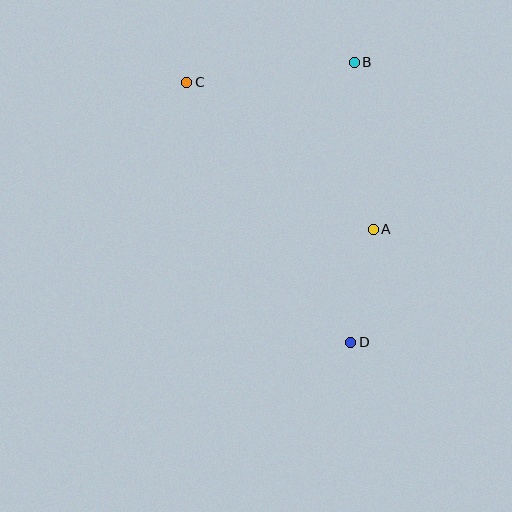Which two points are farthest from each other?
Points C and D are farthest from each other.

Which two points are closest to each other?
Points A and D are closest to each other.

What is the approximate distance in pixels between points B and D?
The distance between B and D is approximately 280 pixels.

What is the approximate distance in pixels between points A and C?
The distance between A and C is approximately 237 pixels.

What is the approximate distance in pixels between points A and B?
The distance between A and B is approximately 168 pixels.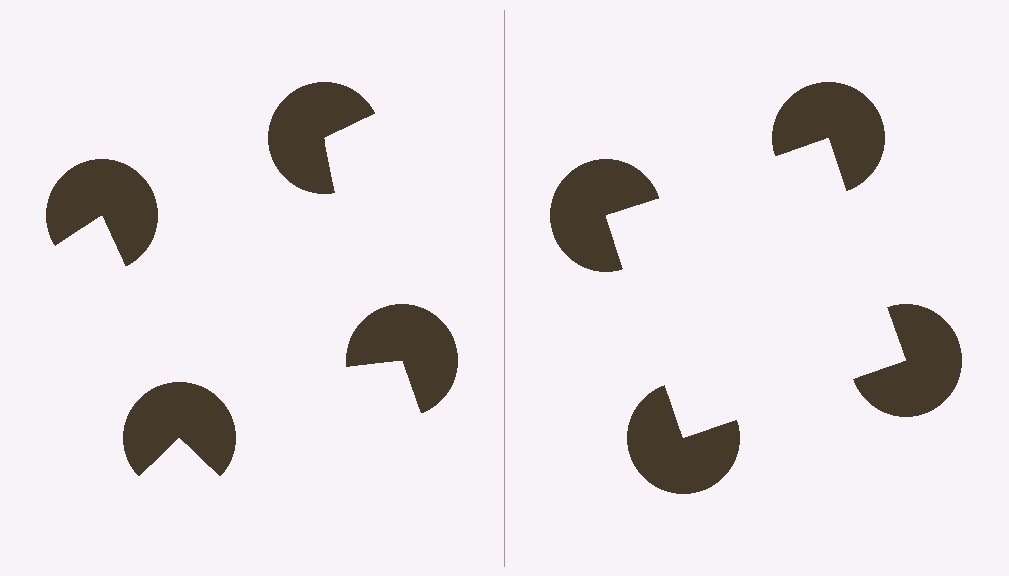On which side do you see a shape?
An illusory square appears on the right side. On the left side the wedge cuts are rotated, so no coherent shape forms.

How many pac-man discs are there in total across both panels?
8 — 4 on each side.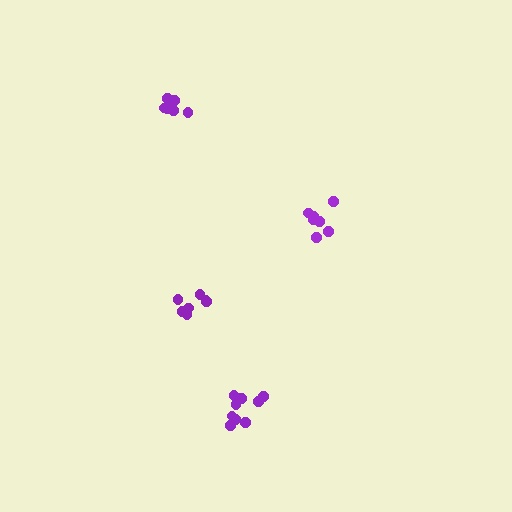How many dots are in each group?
Group 1: 7 dots, Group 2: 8 dots, Group 3: 7 dots, Group 4: 9 dots (31 total).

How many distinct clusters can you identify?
There are 4 distinct clusters.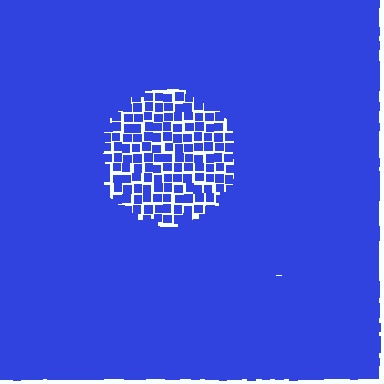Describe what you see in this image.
The image contains small blue elements arranged at two different densities. A circle-shaped region is visible where the elements are less densely packed than the surrounding area.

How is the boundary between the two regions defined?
The boundary is defined by a change in element density (approximately 2.2x ratio). All elements are the same color, size, and shape.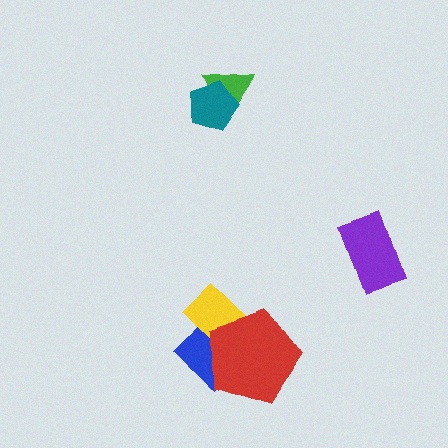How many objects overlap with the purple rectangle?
0 objects overlap with the purple rectangle.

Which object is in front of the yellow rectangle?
The red pentagon is in front of the yellow rectangle.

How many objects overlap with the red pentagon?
2 objects overlap with the red pentagon.